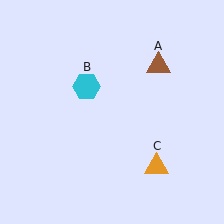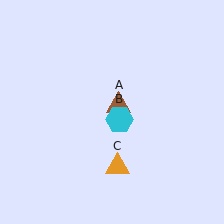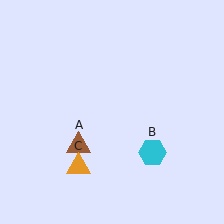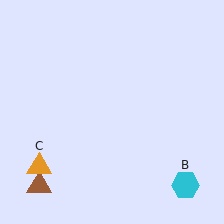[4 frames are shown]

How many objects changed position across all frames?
3 objects changed position: brown triangle (object A), cyan hexagon (object B), orange triangle (object C).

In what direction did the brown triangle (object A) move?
The brown triangle (object A) moved down and to the left.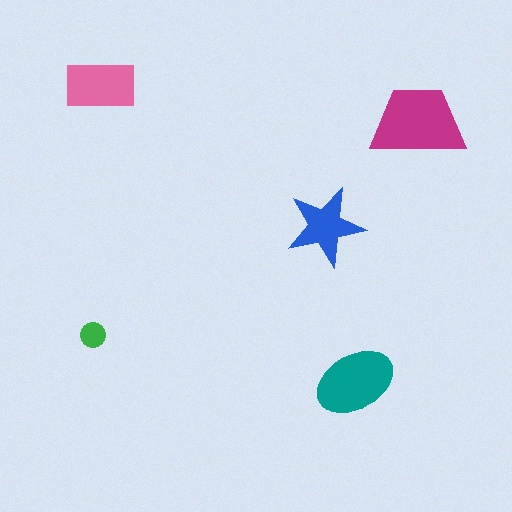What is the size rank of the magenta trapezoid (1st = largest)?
1st.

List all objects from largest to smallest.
The magenta trapezoid, the teal ellipse, the pink rectangle, the blue star, the green circle.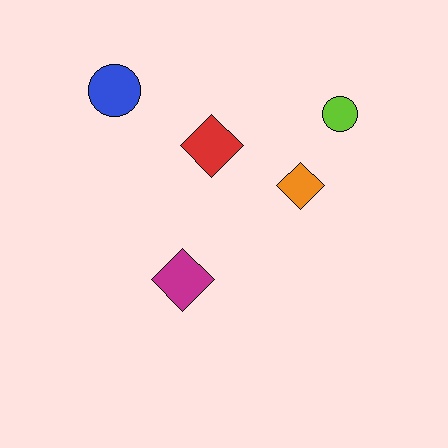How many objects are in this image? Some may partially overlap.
There are 5 objects.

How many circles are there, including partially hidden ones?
There are 2 circles.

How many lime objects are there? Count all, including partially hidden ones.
There is 1 lime object.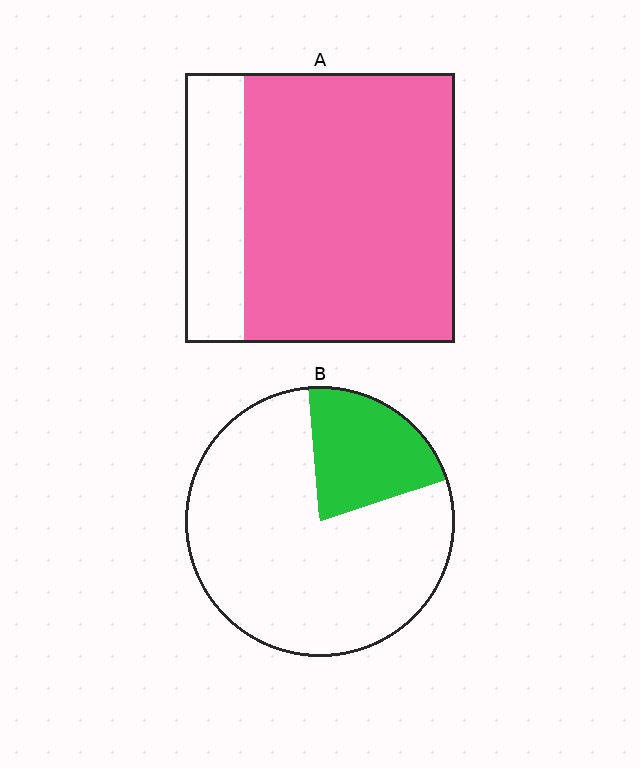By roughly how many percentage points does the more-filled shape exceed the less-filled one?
By roughly 55 percentage points (A over B).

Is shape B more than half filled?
No.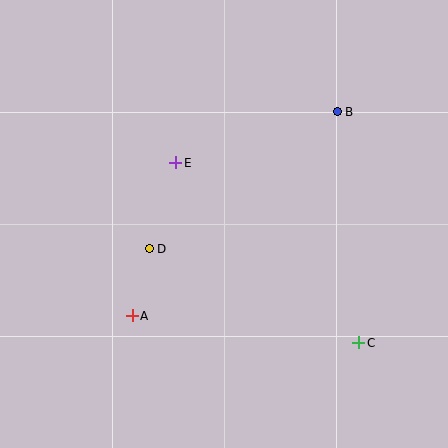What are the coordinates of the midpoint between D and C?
The midpoint between D and C is at (254, 296).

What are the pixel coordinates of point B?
Point B is at (337, 112).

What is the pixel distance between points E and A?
The distance between E and A is 159 pixels.